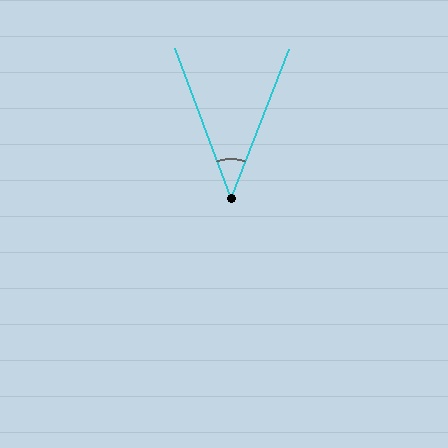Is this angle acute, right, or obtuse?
It is acute.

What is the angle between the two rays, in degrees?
Approximately 42 degrees.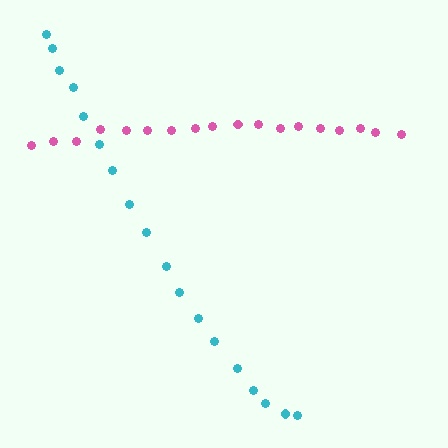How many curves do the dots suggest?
There are 2 distinct paths.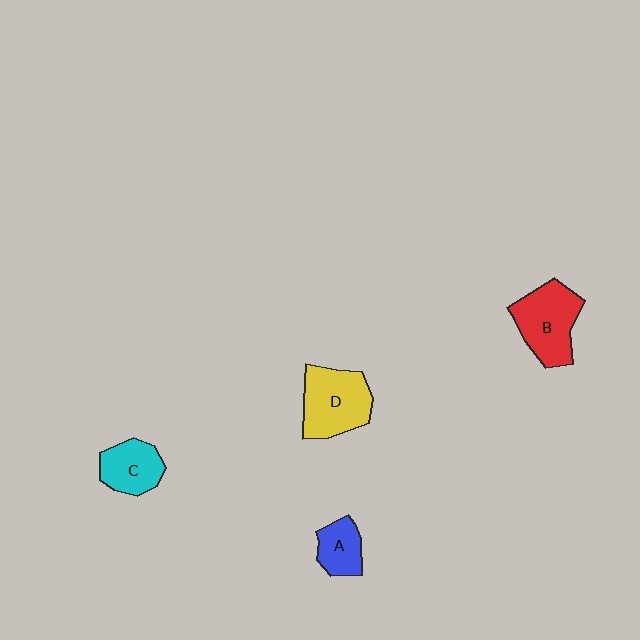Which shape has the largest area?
Shape D (yellow).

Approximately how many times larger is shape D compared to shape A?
Approximately 1.9 times.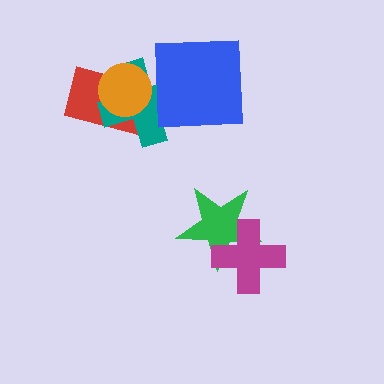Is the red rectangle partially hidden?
Yes, it is partially covered by another shape.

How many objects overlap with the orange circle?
2 objects overlap with the orange circle.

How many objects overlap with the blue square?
1 object overlaps with the blue square.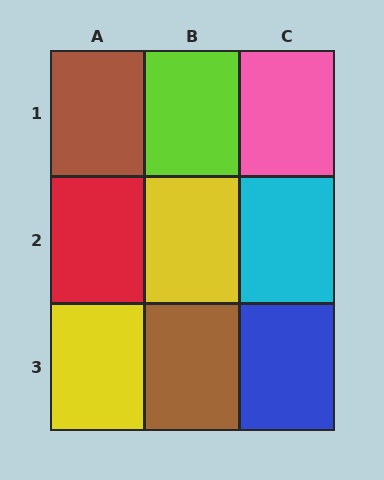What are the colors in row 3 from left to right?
Yellow, brown, blue.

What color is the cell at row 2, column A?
Red.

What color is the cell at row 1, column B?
Lime.